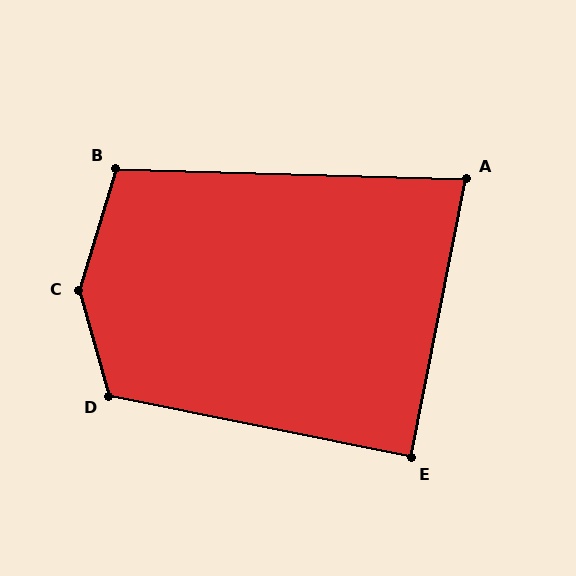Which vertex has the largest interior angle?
C, at approximately 147 degrees.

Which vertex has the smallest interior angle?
A, at approximately 80 degrees.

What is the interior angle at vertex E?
Approximately 90 degrees (approximately right).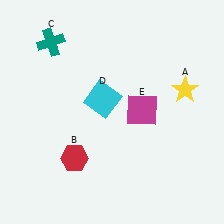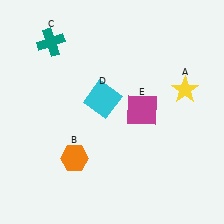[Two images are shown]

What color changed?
The hexagon (B) changed from red in Image 1 to orange in Image 2.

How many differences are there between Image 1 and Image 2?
There is 1 difference between the two images.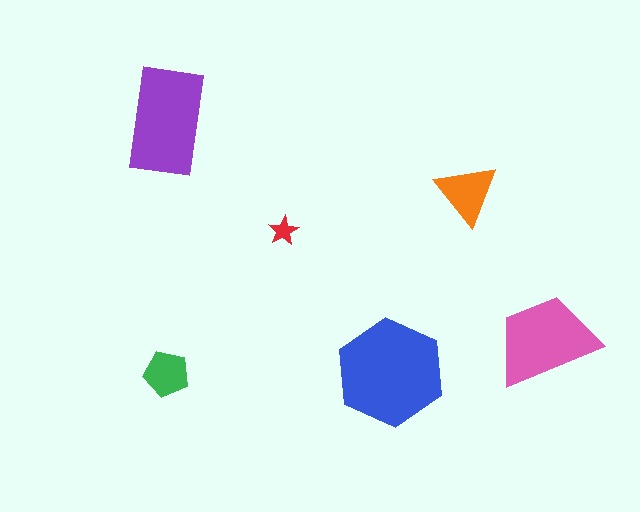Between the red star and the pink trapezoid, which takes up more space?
The pink trapezoid.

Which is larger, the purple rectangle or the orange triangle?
The purple rectangle.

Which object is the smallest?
The red star.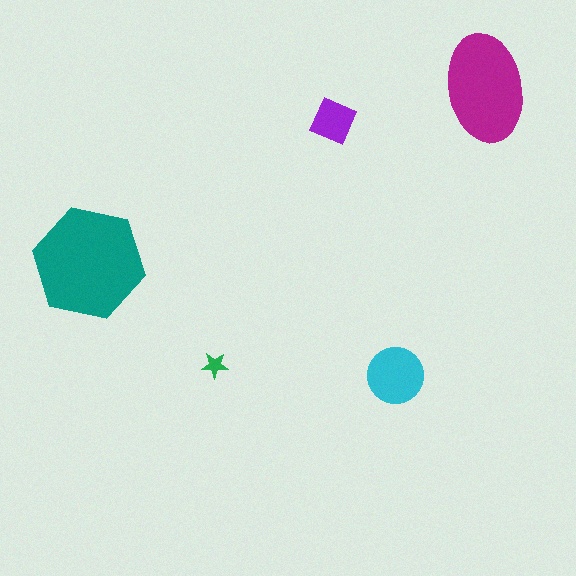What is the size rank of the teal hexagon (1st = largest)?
1st.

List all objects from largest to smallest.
The teal hexagon, the magenta ellipse, the cyan circle, the purple diamond, the green star.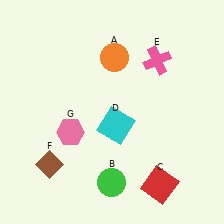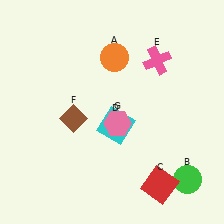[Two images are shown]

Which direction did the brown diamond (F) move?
The brown diamond (F) moved up.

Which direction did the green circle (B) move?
The green circle (B) moved right.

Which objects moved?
The objects that moved are: the green circle (B), the brown diamond (F), the pink hexagon (G).